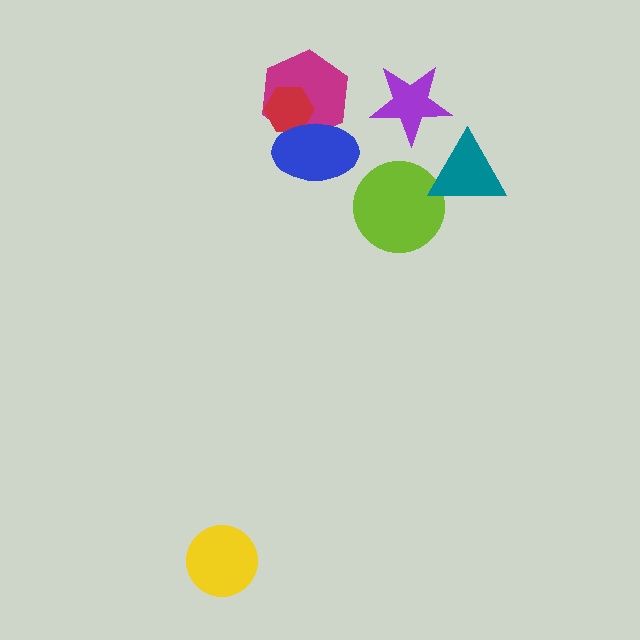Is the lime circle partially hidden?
Yes, it is partially covered by another shape.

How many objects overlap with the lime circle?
1 object overlaps with the lime circle.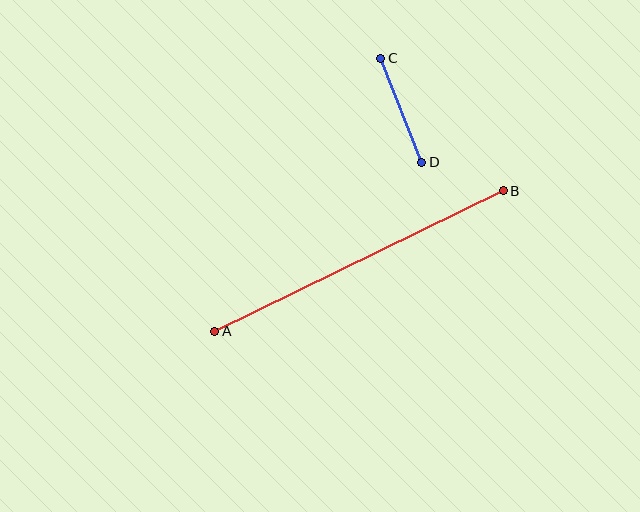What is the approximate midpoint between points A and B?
The midpoint is at approximately (359, 261) pixels.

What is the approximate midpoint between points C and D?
The midpoint is at approximately (401, 110) pixels.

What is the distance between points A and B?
The distance is approximately 321 pixels.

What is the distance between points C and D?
The distance is approximately 112 pixels.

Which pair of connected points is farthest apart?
Points A and B are farthest apart.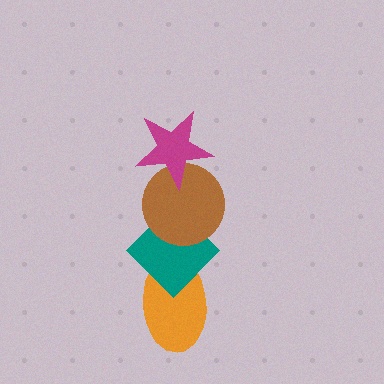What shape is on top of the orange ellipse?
The teal diamond is on top of the orange ellipse.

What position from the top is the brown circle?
The brown circle is 2nd from the top.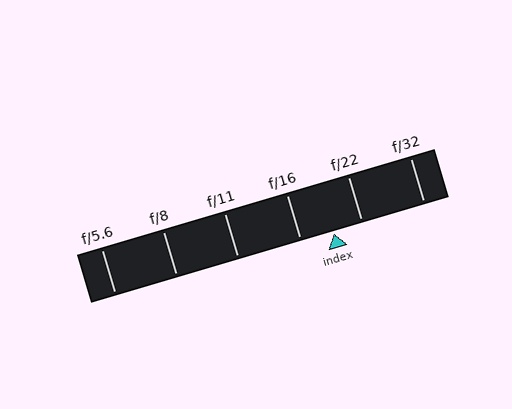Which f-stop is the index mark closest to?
The index mark is closest to f/22.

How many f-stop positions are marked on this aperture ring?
There are 6 f-stop positions marked.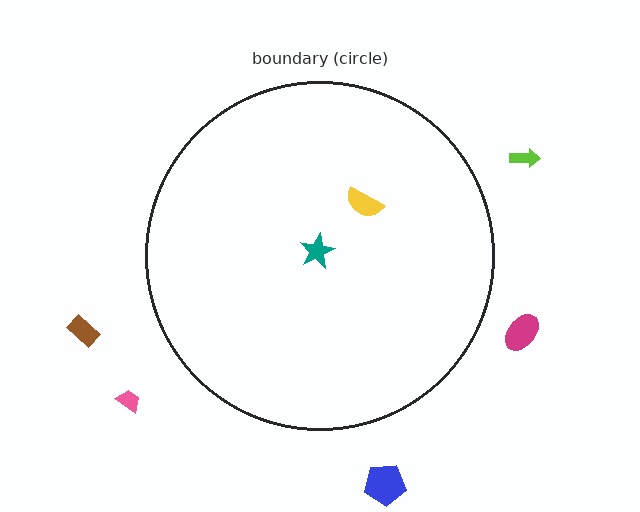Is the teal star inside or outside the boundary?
Inside.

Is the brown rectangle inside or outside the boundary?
Outside.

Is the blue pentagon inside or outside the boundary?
Outside.